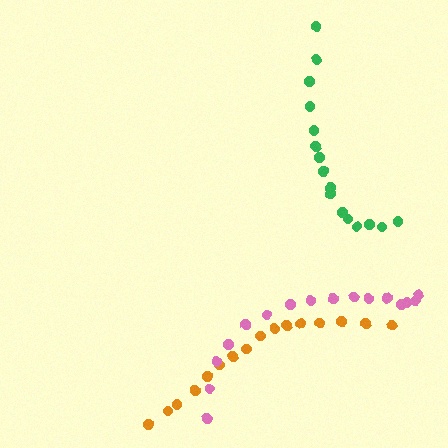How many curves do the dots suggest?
There are 3 distinct paths.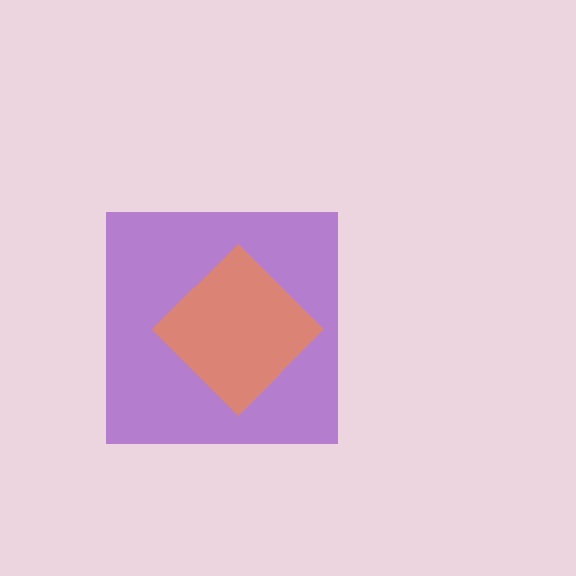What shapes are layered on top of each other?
The layered shapes are: a purple square, an orange diamond.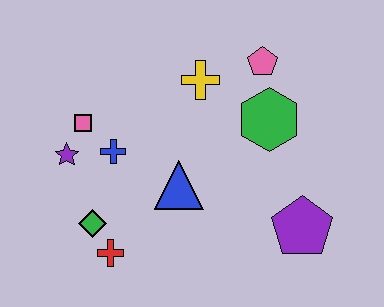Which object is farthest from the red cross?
The pink pentagon is farthest from the red cross.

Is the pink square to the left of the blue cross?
Yes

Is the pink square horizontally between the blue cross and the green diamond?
No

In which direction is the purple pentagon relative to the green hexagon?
The purple pentagon is below the green hexagon.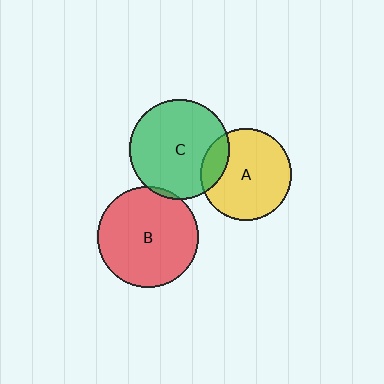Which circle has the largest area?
Circle B (red).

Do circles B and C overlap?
Yes.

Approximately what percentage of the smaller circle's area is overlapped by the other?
Approximately 5%.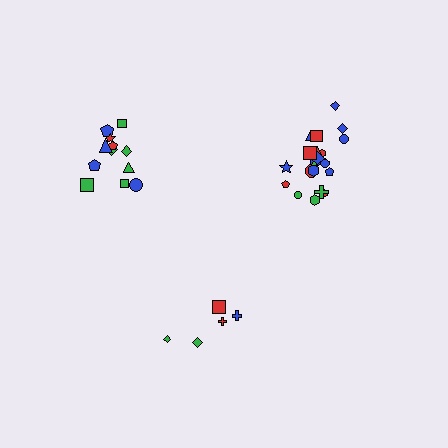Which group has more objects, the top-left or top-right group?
The top-right group.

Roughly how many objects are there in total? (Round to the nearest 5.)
Roughly 40 objects in total.